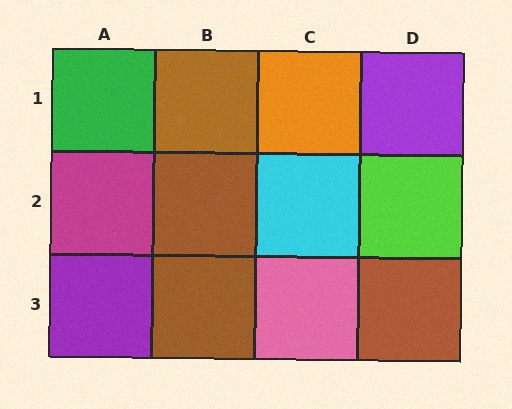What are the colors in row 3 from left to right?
Purple, brown, pink, brown.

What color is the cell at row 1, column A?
Green.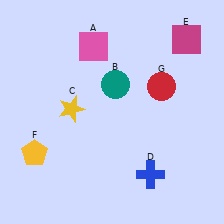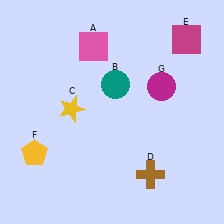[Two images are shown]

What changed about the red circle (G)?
In Image 1, G is red. In Image 2, it changed to magenta.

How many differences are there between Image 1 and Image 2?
There are 2 differences between the two images.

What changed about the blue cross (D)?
In Image 1, D is blue. In Image 2, it changed to brown.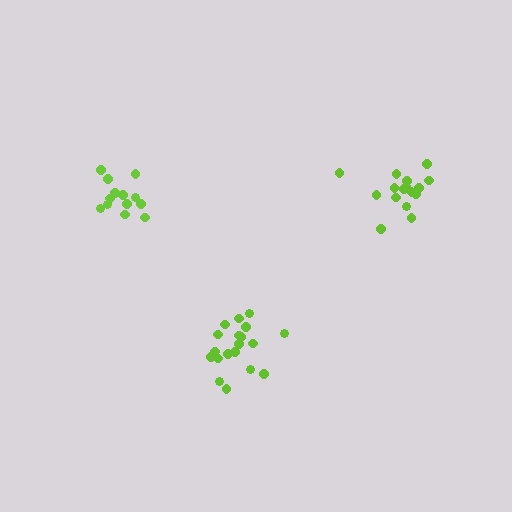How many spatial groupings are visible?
There are 3 spatial groupings.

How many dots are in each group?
Group 1: 19 dots, Group 2: 16 dots, Group 3: 13 dots (48 total).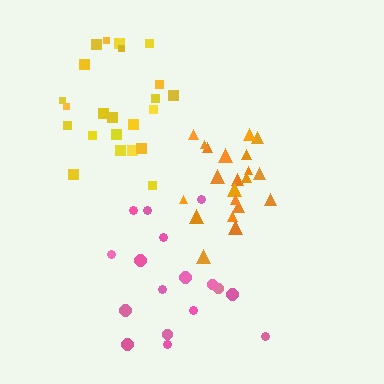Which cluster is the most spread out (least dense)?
Pink.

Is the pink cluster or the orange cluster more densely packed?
Orange.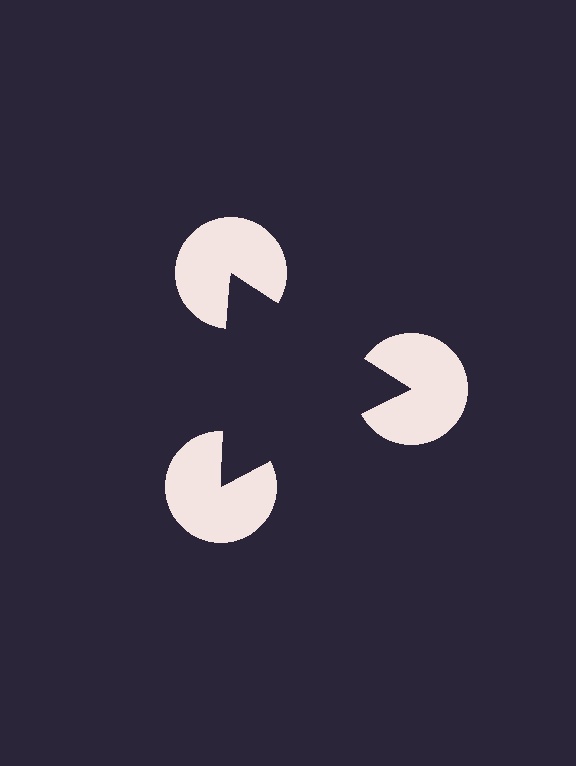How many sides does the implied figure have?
3 sides.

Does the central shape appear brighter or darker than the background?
It typically appears slightly darker than the background, even though no actual brightness change is drawn.